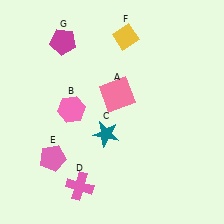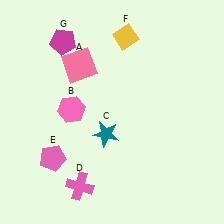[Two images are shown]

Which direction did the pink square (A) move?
The pink square (A) moved left.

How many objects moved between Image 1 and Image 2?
1 object moved between the two images.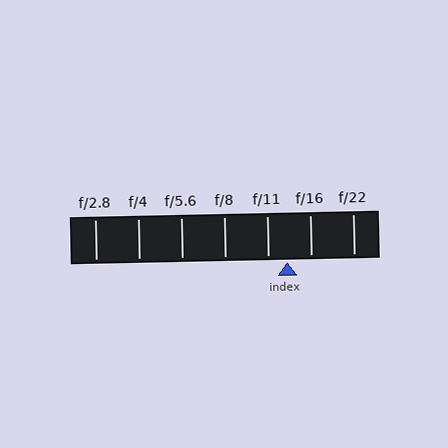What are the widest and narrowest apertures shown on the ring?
The widest aperture shown is f/2.8 and the narrowest is f/22.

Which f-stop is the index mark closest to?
The index mark is closest to f/11.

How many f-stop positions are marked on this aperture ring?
There are 7 f-stop positions marked.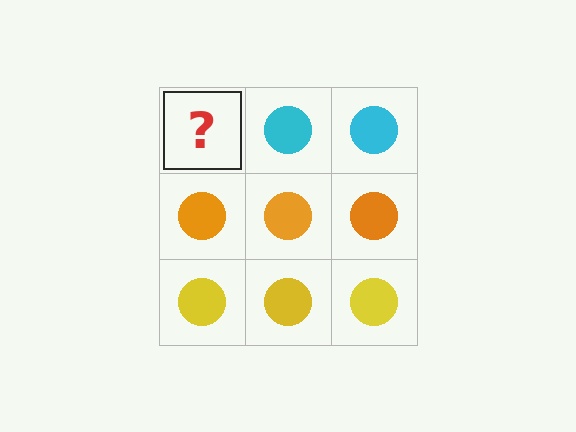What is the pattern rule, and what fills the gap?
The rule is that each row has a consistent color. The gap should be filled with a cyan circle.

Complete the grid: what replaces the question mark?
The question mark should be replaced with a cyan circle.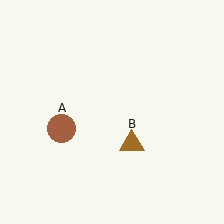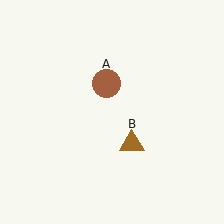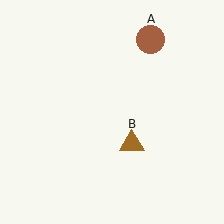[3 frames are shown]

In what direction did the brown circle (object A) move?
The brown circle (object A) moved up and to the right.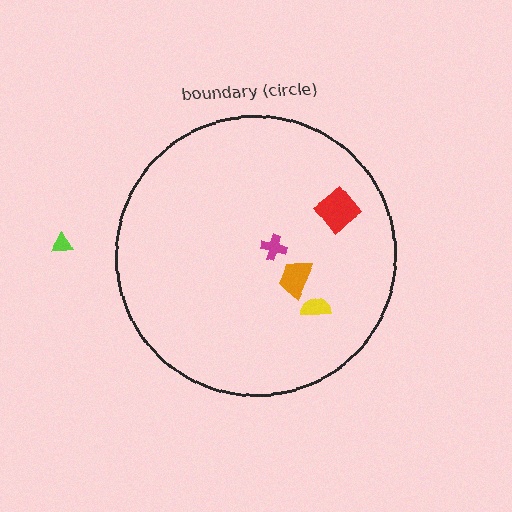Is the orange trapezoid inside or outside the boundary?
Inside.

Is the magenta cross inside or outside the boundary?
Inside.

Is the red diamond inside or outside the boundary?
Inside.